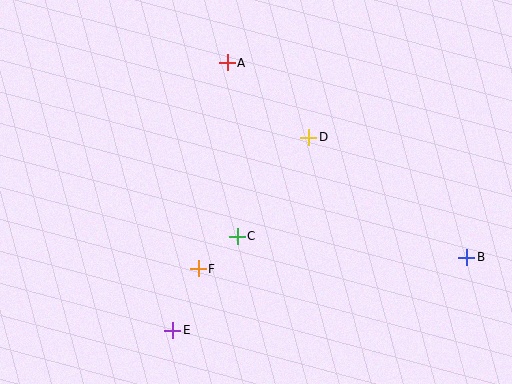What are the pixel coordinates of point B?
Point B is at (467, 257).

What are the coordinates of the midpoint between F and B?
The midpoint between F and B is at (332, 263).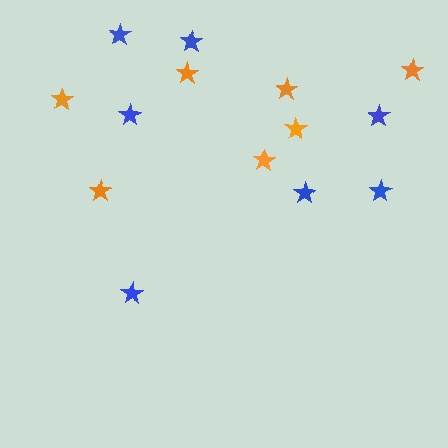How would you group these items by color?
There are 2 groups: one group of blue stars (7) and one group of orange stars (7).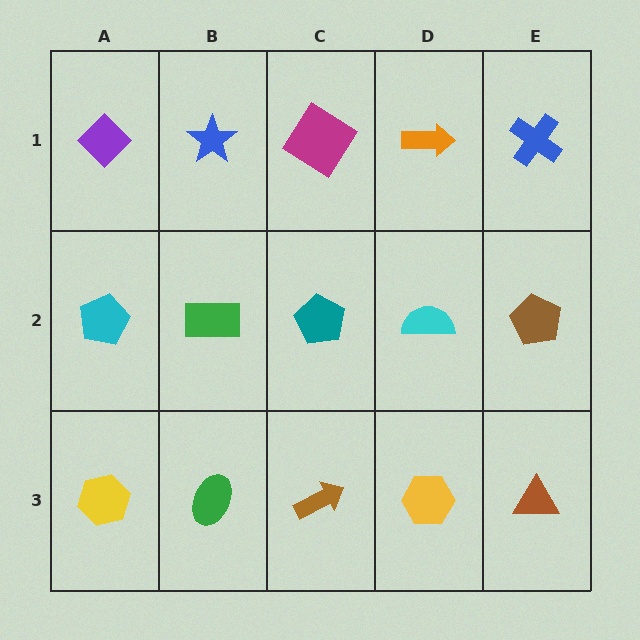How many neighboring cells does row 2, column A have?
3.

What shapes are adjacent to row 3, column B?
A green rectangle (row 2, column B), a yellow hexagon (row 3, column A), a brown arrow (row 3, column C).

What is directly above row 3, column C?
A teal pentagon.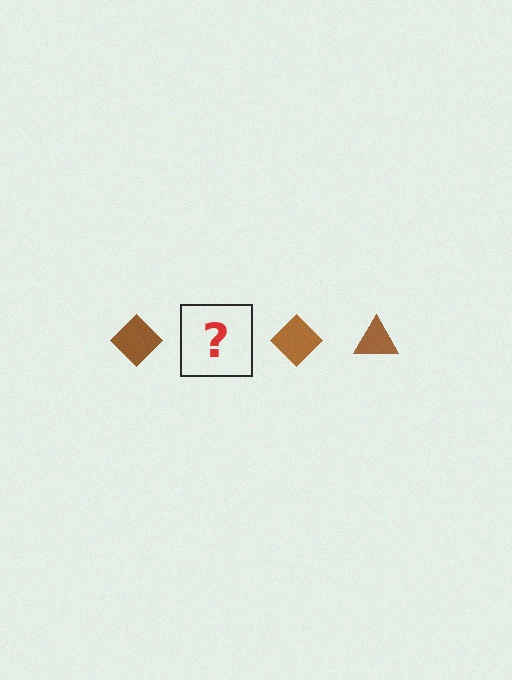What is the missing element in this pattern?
The missing element is a brown triangle.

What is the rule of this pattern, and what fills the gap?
The rule is that the pattern cycles through diamond, triangle shapes in brown. The gap should be filled with a brown triangle.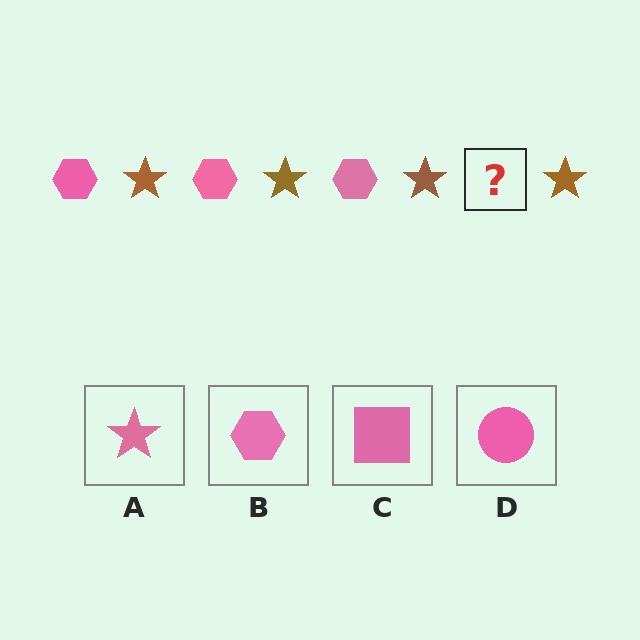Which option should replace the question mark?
Option B.